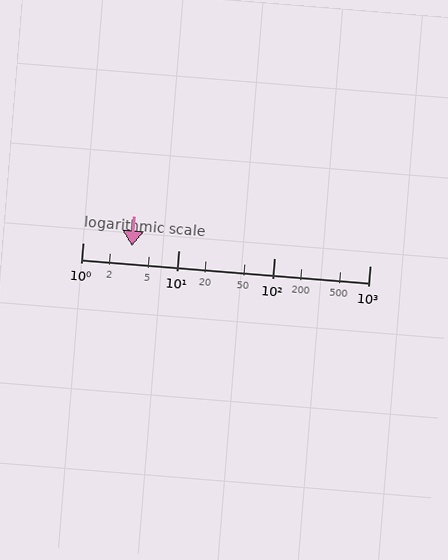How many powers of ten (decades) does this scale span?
The scale spans 3 decades, from 1 to 1000.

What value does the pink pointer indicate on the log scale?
The pointer indicates approximately 3.3.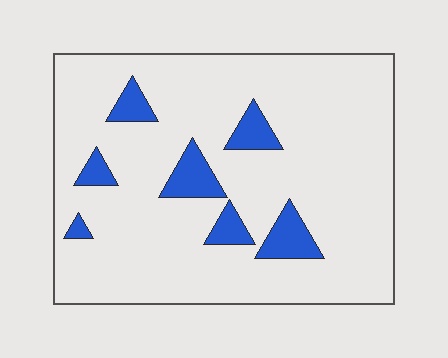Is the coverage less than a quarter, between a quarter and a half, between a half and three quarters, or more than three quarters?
Less than a quarter.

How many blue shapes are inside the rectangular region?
7.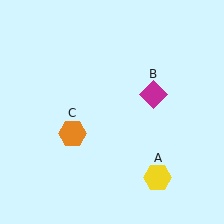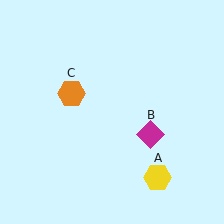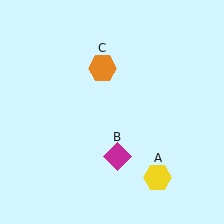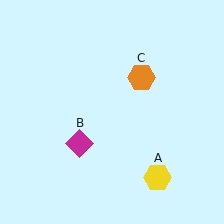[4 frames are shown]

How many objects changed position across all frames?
2 objects changed position: magenta diamond (object B), orange hexagon (object C).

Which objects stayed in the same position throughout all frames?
Yellow hexagon (object A) remained stationary.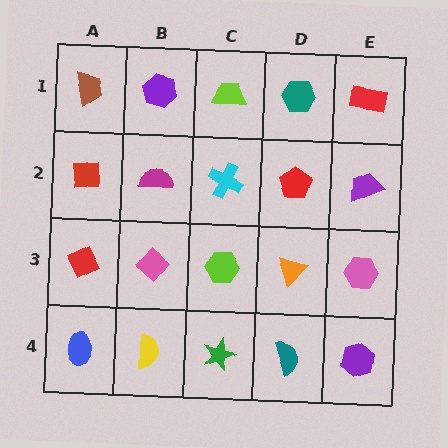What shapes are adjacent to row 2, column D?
A teal hexagon (row 1, column D), an orange triangle (row 3, column D), a cyan cross (row 2, column C), a purple trapezoid (row 2, column E).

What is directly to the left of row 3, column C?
A pink diamond.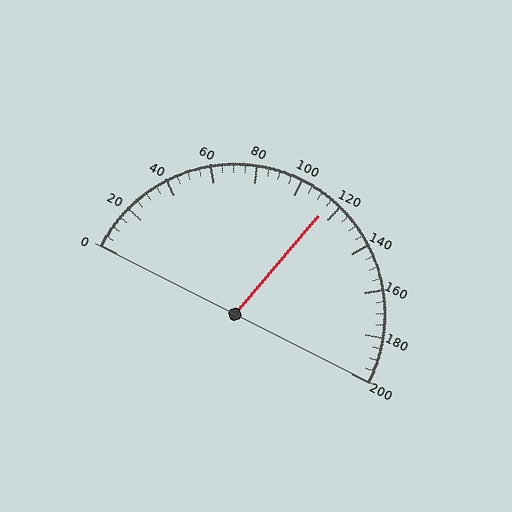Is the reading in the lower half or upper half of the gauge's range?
The reading is in the upper half of the range (0 to 200).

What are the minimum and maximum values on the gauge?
The gauge ranges from 0 to 200.